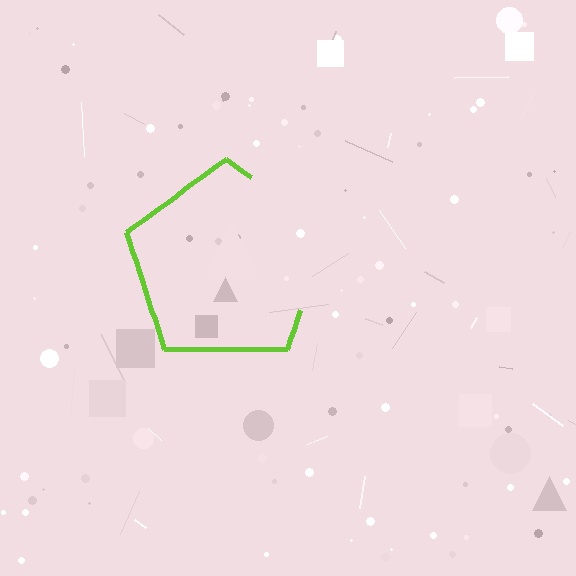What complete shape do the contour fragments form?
The contour fragments form a pentagon.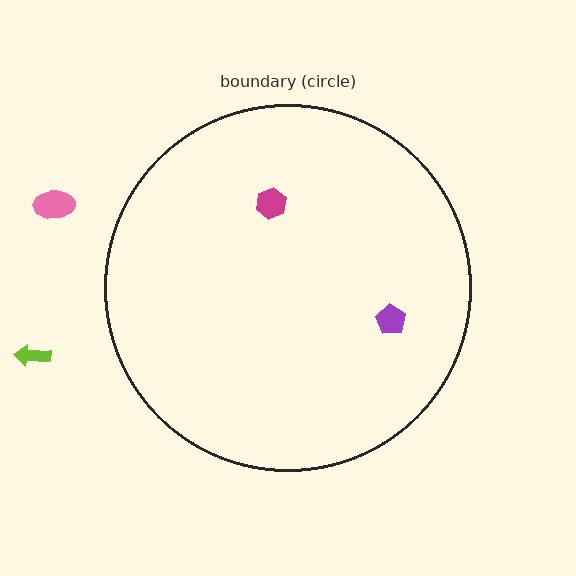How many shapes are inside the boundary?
2 inside, 2 outside.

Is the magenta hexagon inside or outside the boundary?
Inside.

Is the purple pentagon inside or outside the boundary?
Inside.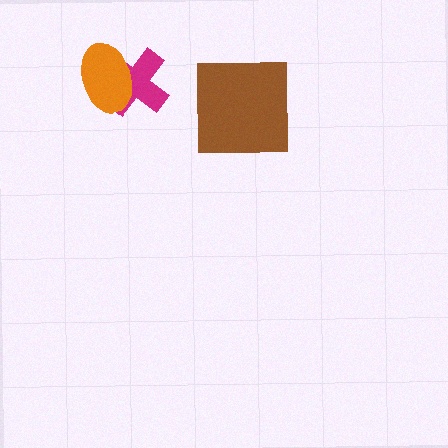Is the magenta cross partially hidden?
Yes, it is partially covered by another shape.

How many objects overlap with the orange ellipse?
1 object overlaps with the orange ellipse.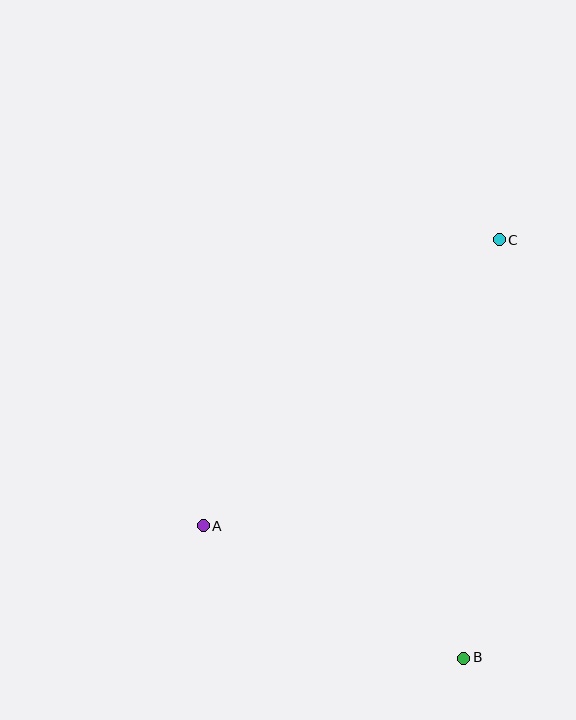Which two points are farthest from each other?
Points B and C are farthest from each other.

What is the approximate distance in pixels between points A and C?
The distance between A and C is approximately 411 pixels.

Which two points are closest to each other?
Points A and B are closest to each other.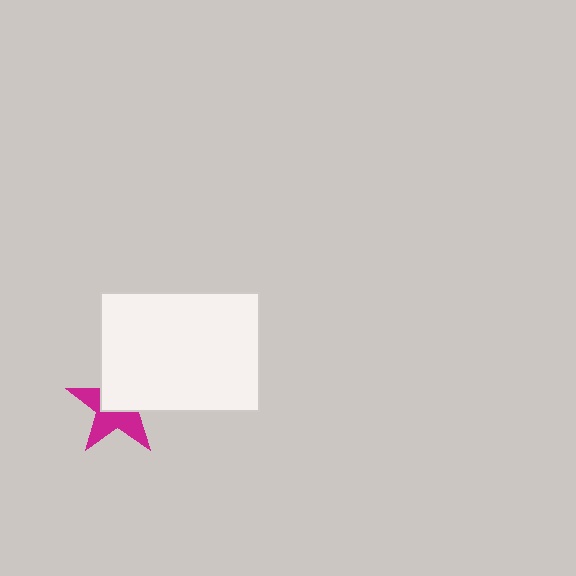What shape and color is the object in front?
The object in front is a white rectangle.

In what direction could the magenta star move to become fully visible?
The magenta star could move toward the lower-left. That would shift it out from behind the white rectangle entirely.